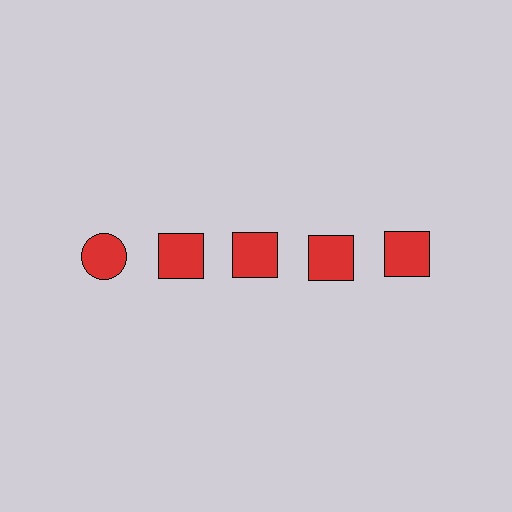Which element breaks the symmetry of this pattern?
The red circle in the top row, leftmost column breaks the symmetry. All other shapes are red squares.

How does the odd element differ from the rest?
It has a different shape: circle instead of square.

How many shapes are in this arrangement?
There are 5 shapes arranged in a grid pattern.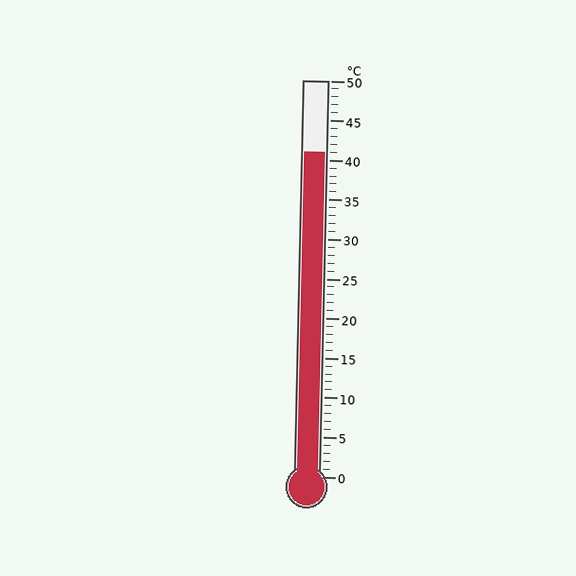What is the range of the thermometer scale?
The thermometer scale ranges from 0°C to 50°C.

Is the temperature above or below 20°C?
The temperature is above 20°C.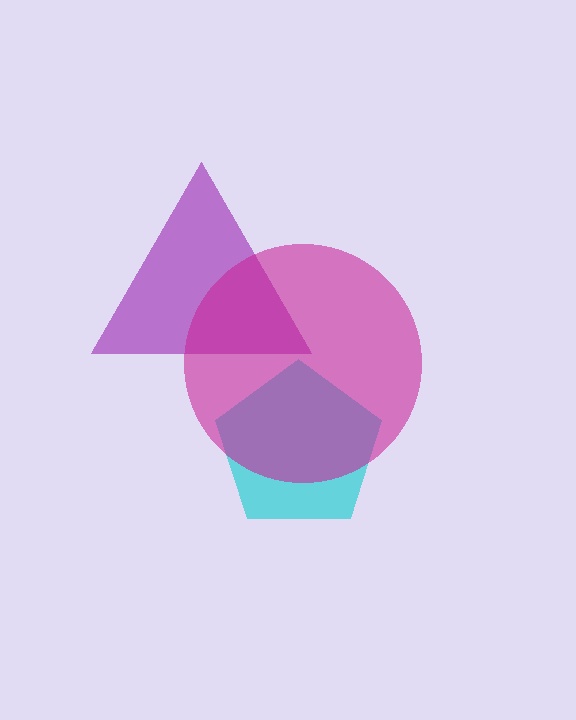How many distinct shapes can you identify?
There are 3 distinct shapes: a purple triangle, a cyan pentagon, a magenta circle.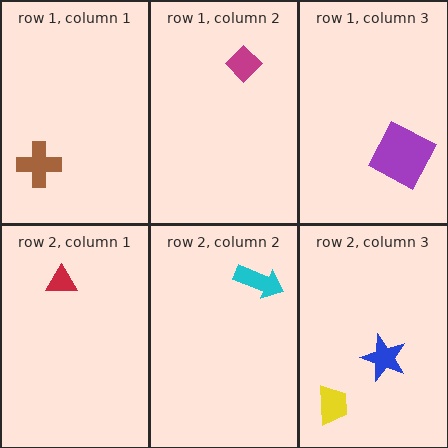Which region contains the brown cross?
The row 1, column 1 region.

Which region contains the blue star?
The row 2, column 3 region.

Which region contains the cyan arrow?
The row 2, column 2 region.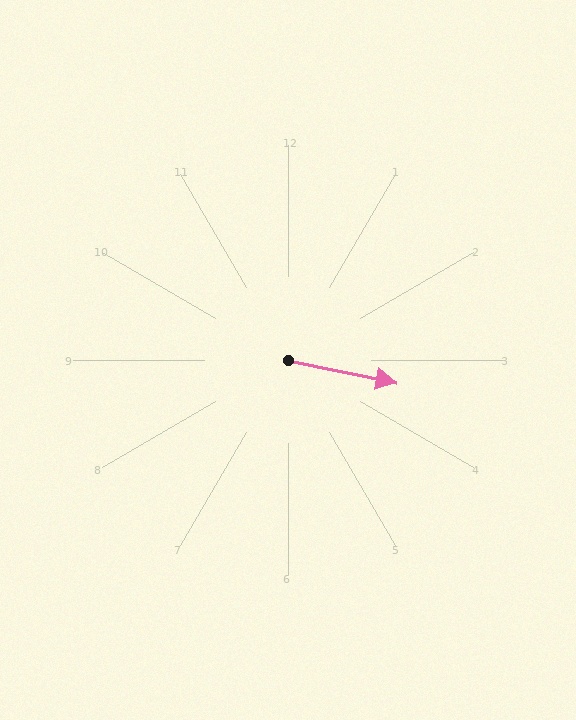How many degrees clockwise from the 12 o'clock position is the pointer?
Approximately 102 degrees.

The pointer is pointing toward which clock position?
Roughly 3 o'clock.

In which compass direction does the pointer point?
East.